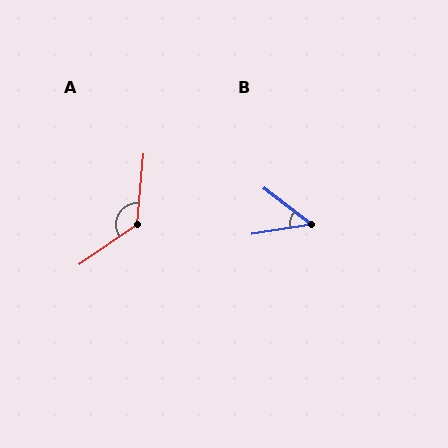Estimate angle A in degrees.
Approximately 130 degrees.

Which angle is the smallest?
B, at approximately 46 degrees.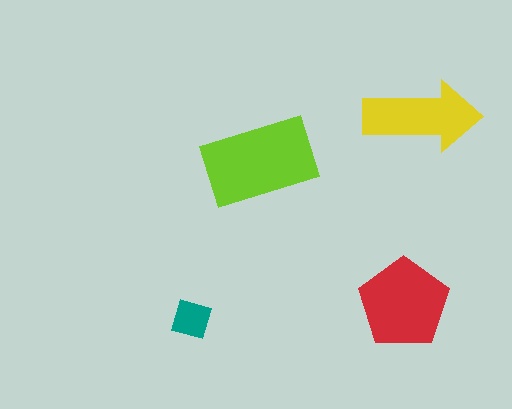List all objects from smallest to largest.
The teal diamond, the yellow arrow, the red pentagon, the lime rectangle.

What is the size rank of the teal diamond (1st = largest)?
4th.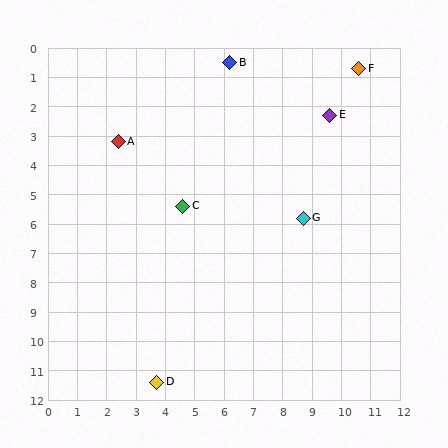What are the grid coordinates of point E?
Point E is at approximately (9.6, 2.3).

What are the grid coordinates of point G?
Point G is at approximately (8.7, 5.8).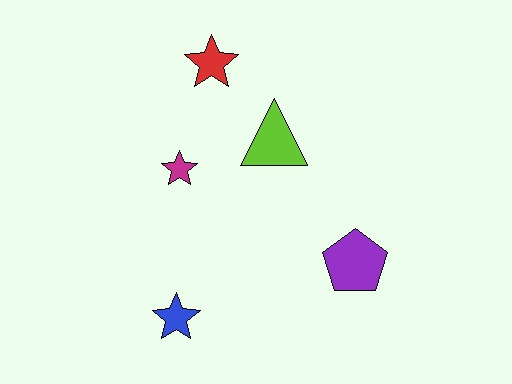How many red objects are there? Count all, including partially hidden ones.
There is 1 red object.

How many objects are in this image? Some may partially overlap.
There are 5 objects.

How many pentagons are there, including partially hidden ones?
There is 1 pentagon.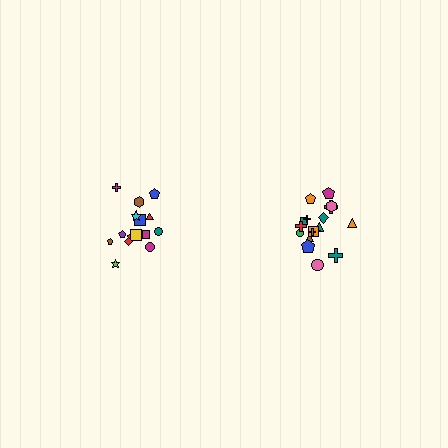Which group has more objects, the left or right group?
The right group.